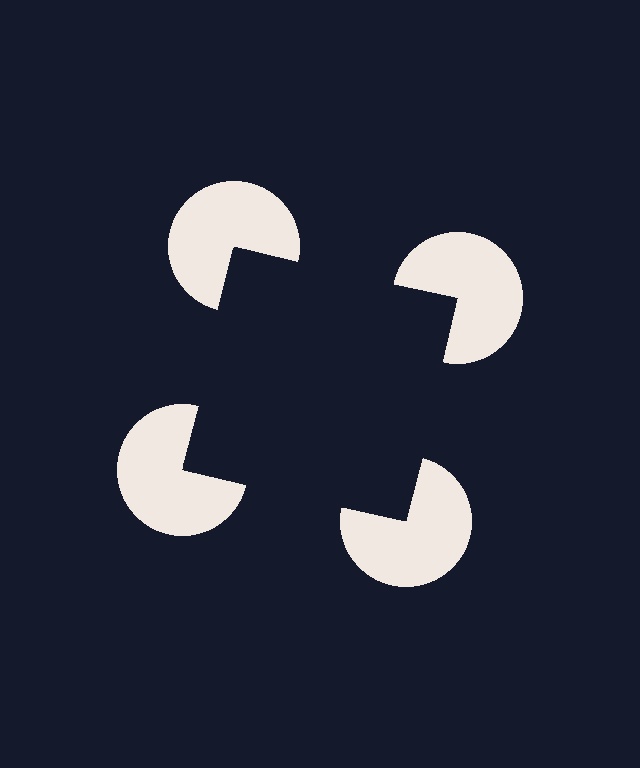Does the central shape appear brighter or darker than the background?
It typically appears slightly darker than the background, even though no actual brightness change is drawn.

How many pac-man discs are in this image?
There are 4 — one at each vertex of the illusory square.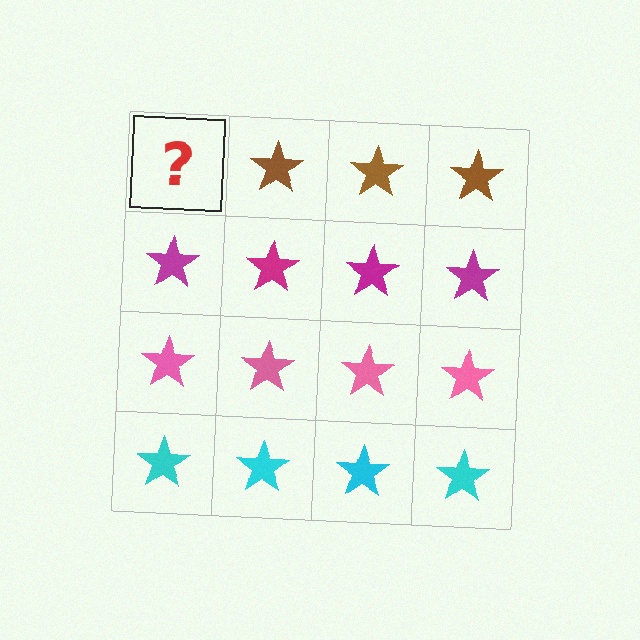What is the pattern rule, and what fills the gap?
The rule is that each row has a consistent color. The gap should be filled with a brown star.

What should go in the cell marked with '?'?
The missing cell should contain a brown star.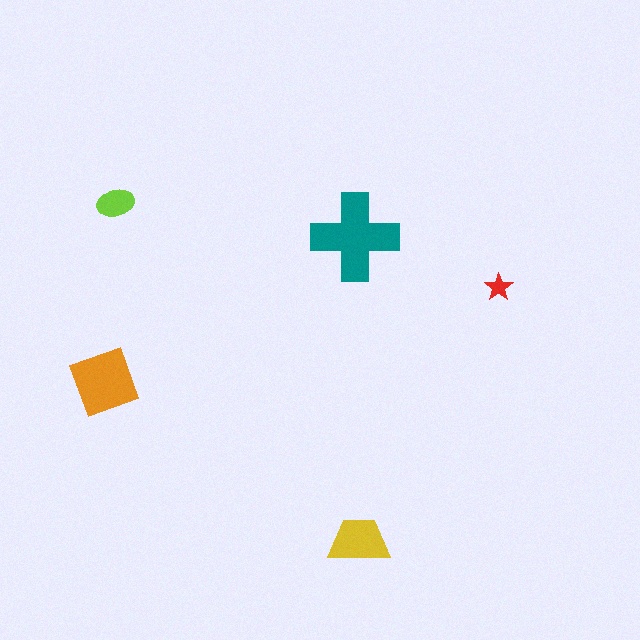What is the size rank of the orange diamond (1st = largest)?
2nd.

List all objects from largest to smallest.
The teal cross, the orange diamond, the yellow trapezoid, the lime ellipse, the red star.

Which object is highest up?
The lime ellipse is topmost.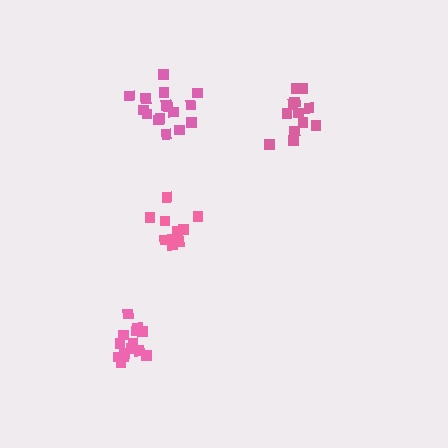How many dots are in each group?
Group 1: 16 dots, Group 2: 12 dots, Group 3: 12 dots, Group 4: 14 dots (54 total).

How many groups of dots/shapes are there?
There are 4 groups.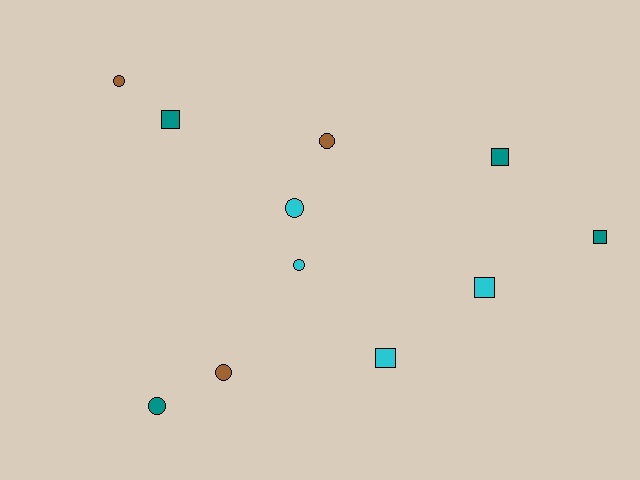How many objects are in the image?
There are 11 objects.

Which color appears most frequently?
Teal, with 4 objects.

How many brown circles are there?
There are 3 brown circles.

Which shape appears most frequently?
Circle, with 6 objects.